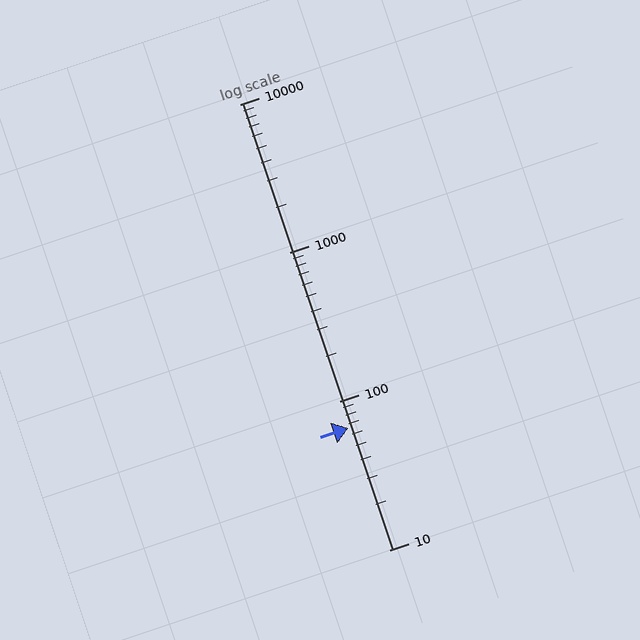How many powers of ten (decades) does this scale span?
The scale spans 3 decades, from 10 to 10000.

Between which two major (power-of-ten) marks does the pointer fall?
The pointer is between 10 and 100.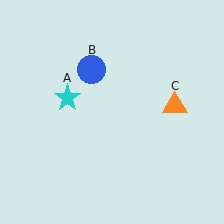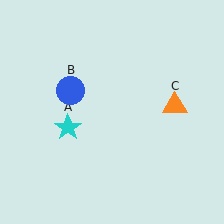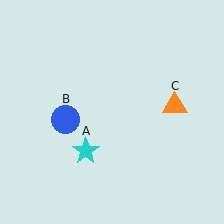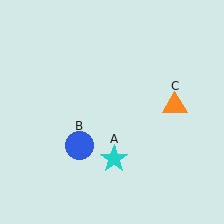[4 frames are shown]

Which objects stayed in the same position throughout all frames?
Orange triangle (object C) remained stationary.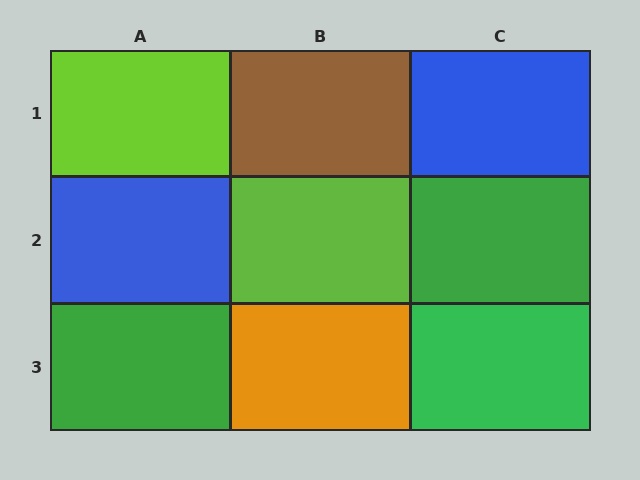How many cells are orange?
1 cell is orange.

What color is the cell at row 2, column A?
Blue.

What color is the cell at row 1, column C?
Blue.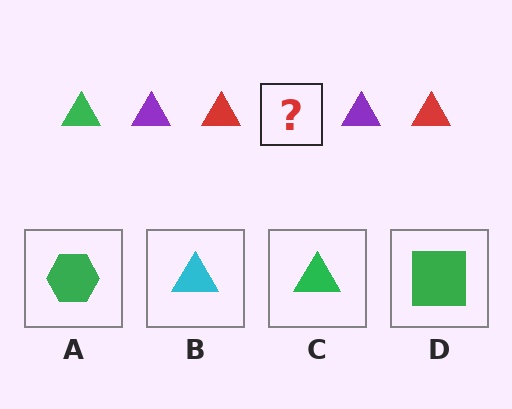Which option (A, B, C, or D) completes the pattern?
C.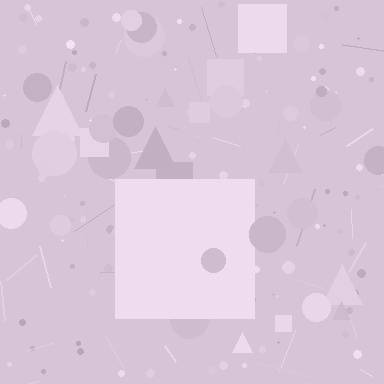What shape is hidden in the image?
A square is hidden in the image.